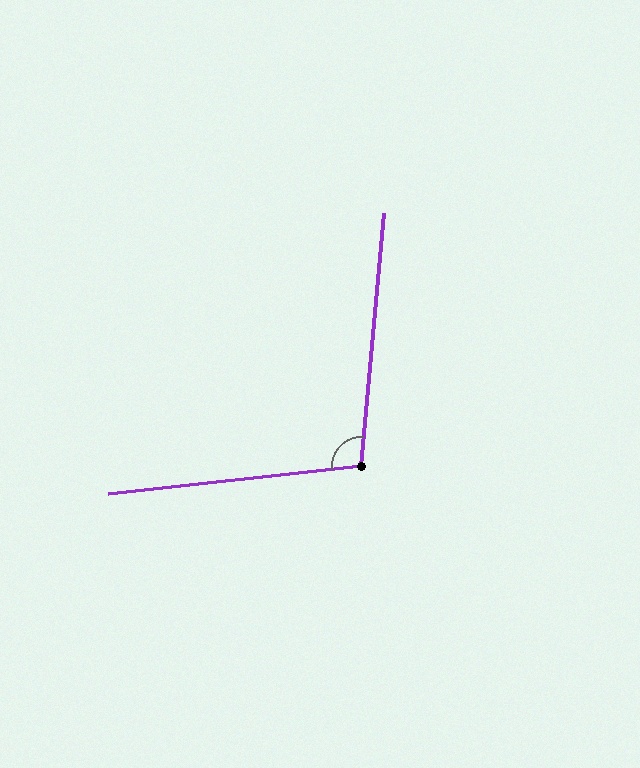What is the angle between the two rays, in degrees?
Approximately 102 degrees.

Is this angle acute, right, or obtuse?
It is obtuse.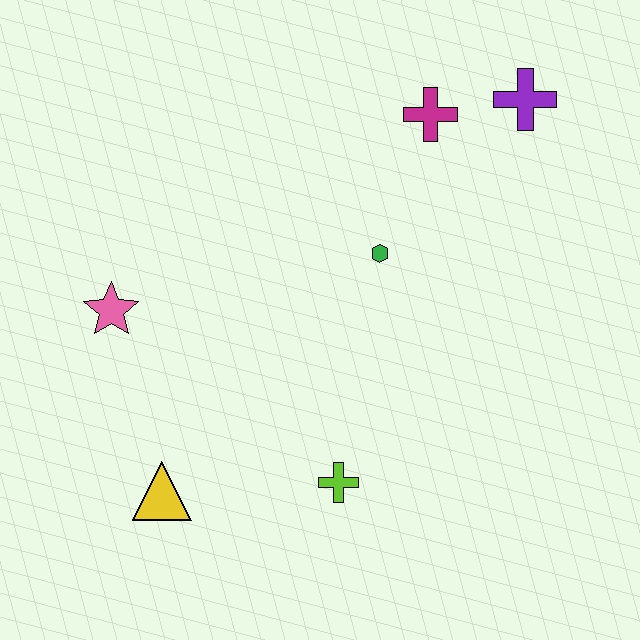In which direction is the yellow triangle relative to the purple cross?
The yellow triangle is below the purple cross.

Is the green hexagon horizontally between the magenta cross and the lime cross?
Yes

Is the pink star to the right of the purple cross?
No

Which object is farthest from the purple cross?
The yellow triangle is farthest from the purple cross.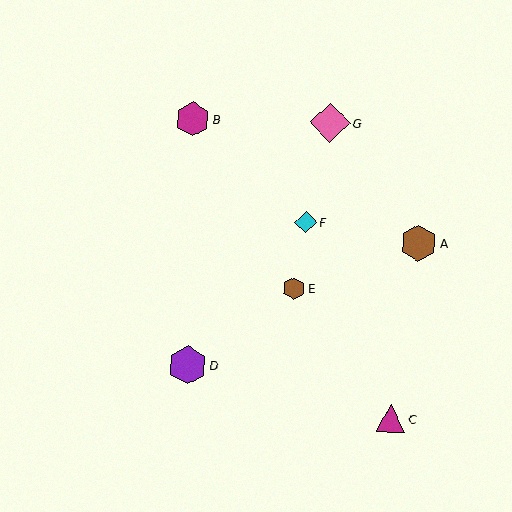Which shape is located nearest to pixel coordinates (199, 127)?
The magenta hexagon (labeled B) at (193, 119) is nearest to that location.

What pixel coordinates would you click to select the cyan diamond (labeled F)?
Click at (306, 222) to select the cyan diamond F.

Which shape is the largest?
The pink diamond (labeled G) is the largest.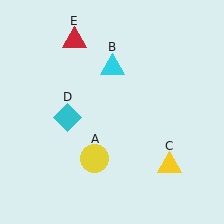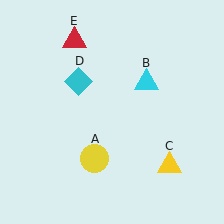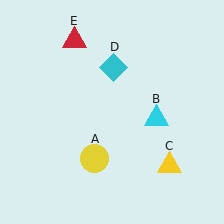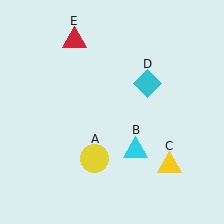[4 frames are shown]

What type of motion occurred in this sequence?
The cyan triangle (object B), cyan diamond (object D) rotated clockwise around the center of the scene.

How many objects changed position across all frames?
2 objects changed position: cyan triangle (object B), cyan diamond (object D).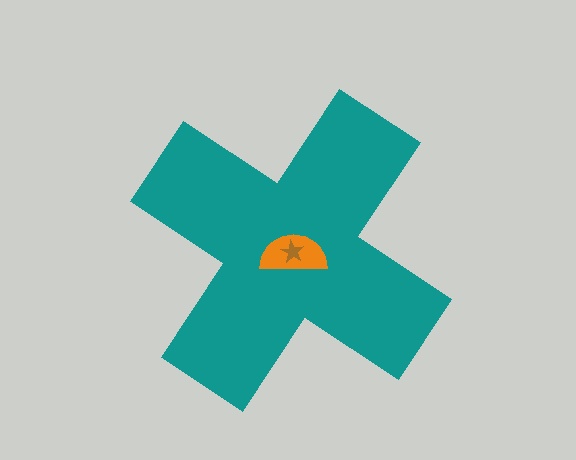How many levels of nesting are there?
3.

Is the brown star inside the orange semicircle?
Yes.